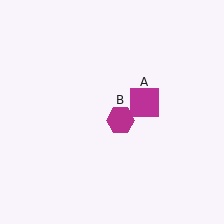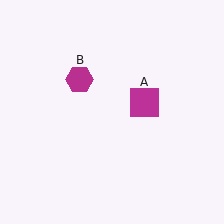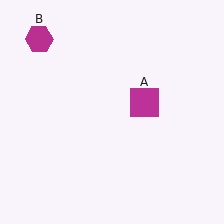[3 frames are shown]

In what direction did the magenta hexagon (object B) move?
The magenta hexagon (object B) moved up and to the left.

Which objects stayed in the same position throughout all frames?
Magenta square (object A) remained stationary.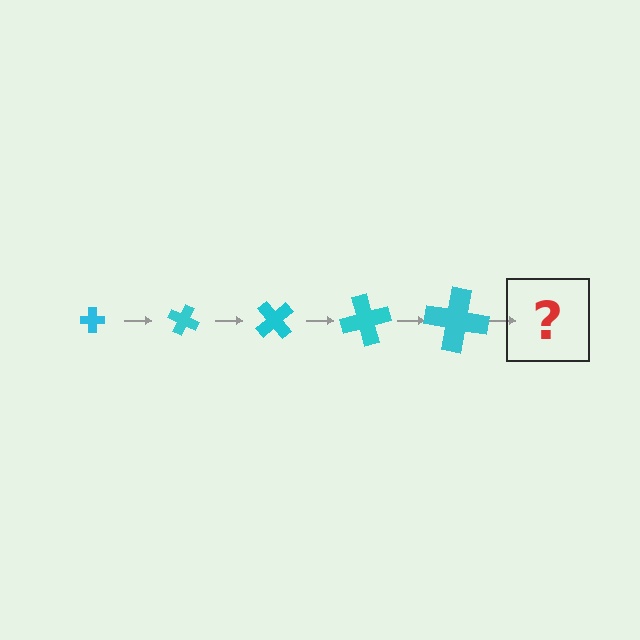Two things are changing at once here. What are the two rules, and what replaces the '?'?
The two rules are that the cross grows larger each step and it rotates 25 degrees each step. The '?' should be a cross, larger than the previous one and rotated 125 degrees from the start.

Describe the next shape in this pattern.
It should be a cross, larger than the previous one and rotated 125 degrees from the start.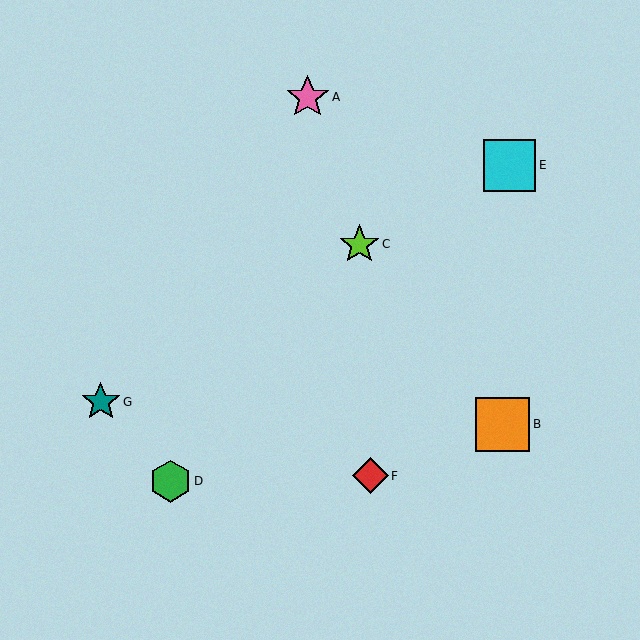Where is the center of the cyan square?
The center of the cyan square is at (510, 165).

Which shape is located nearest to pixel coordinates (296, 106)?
The pink star (labeled A) at (308, 97) is nearest to that location.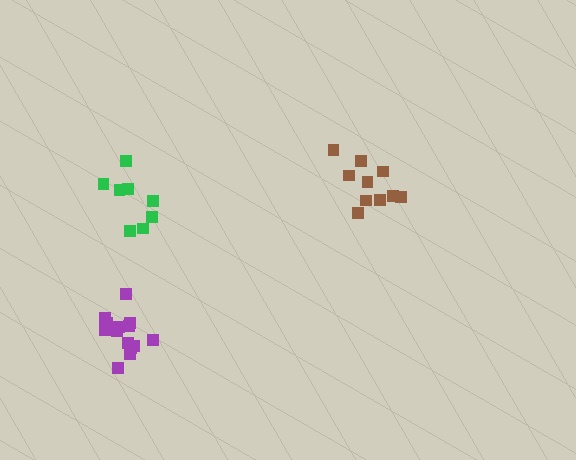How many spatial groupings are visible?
There are 3 spatial groupings.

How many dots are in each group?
Group 1: 8 dots, Group 2: 10 dots, Group 3: 14 dots (32 total).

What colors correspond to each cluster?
The clusters are colored: green, brown, purple.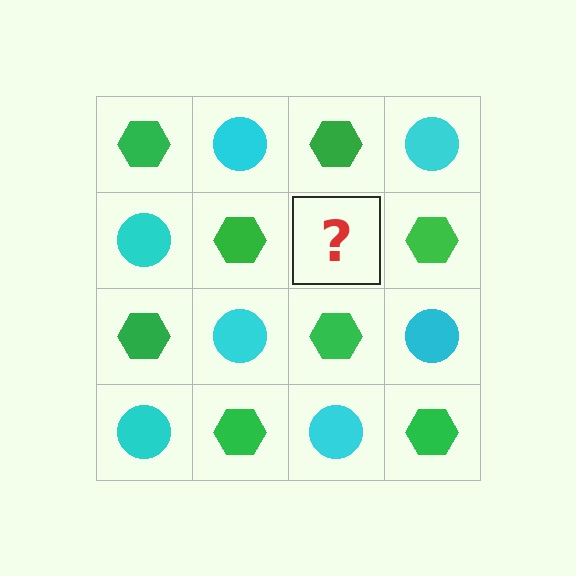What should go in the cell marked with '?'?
The missing cell should contain a cyan circle.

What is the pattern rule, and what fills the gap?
The rule is that it alternates green hexagon and cyan circle in a checkerboard pattern. The gap should be filled with a cyan circle.